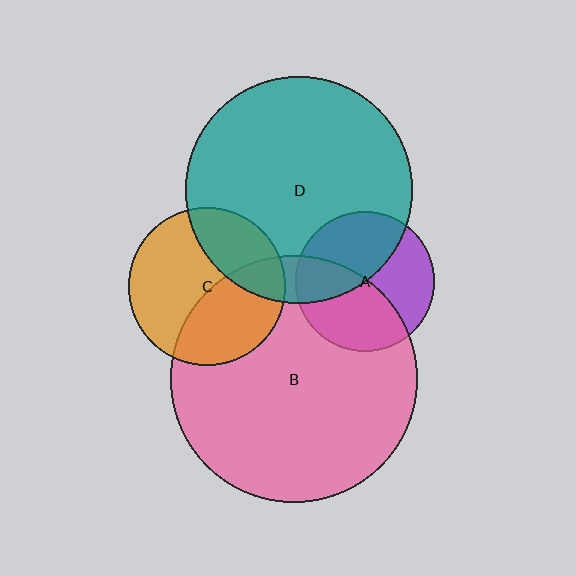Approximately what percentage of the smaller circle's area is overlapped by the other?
Approximately 10%.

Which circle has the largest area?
Circle B (pink).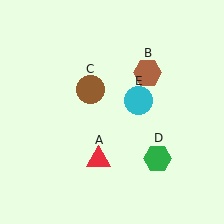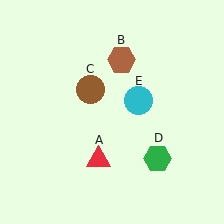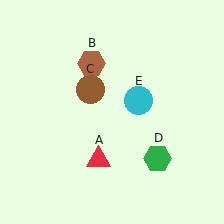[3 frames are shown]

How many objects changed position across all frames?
1 object changed position: brown hexagon (object B).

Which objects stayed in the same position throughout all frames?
Red triangle (object A) and brown circle (object C) and green hexagon (object D) and cyan circle (object E) remained stationary.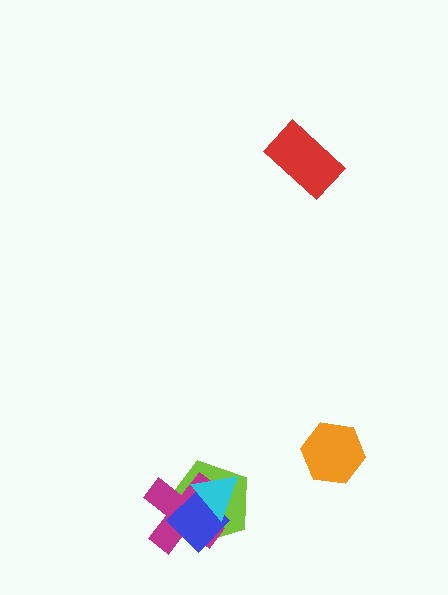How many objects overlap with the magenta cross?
3 objects overlap with the magenta cross.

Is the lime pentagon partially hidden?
Yes, it is partially covered by another shape.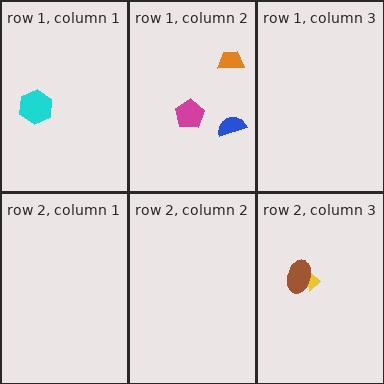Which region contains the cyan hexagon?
The row 1, column 1 region.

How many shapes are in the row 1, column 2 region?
3.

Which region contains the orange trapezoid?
The row 1, column 2 region.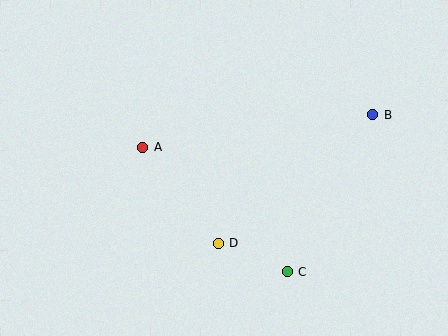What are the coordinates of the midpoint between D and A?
The midpoint between D and A is at (181, 195).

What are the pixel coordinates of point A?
Point A is at (143, 147).